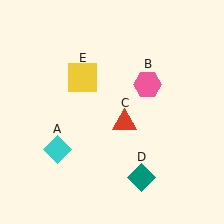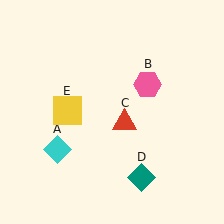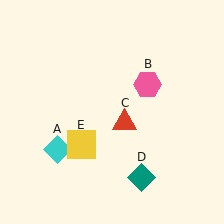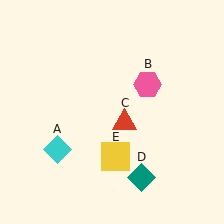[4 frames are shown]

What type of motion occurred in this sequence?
The yellow square (object E) rotated counterclockwise around the center of the scene.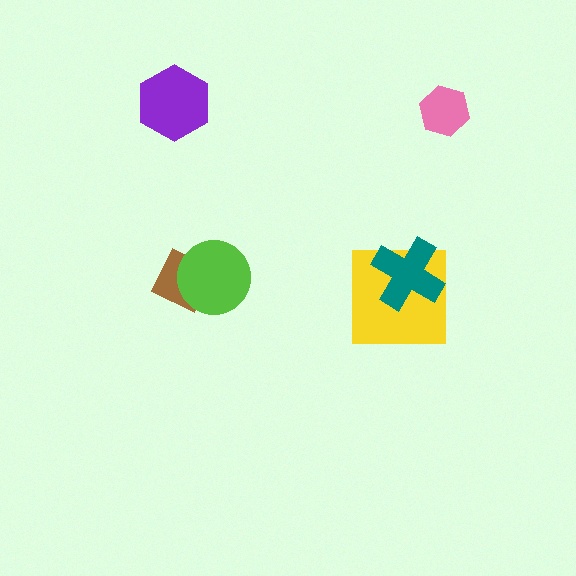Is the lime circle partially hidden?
No, no other shape covers it.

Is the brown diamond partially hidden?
Yes, it is partially covered by another shape.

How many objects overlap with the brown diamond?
1 object overlaps with the brown diamond.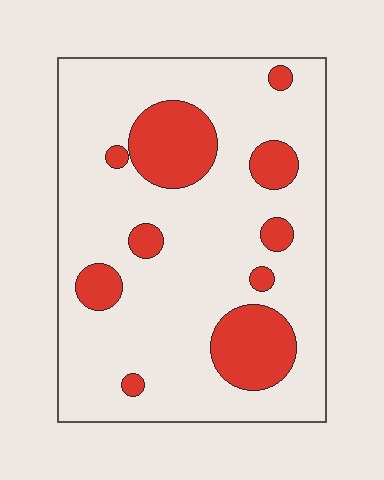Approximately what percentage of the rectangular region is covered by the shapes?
Approximately 20%.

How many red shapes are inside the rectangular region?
10.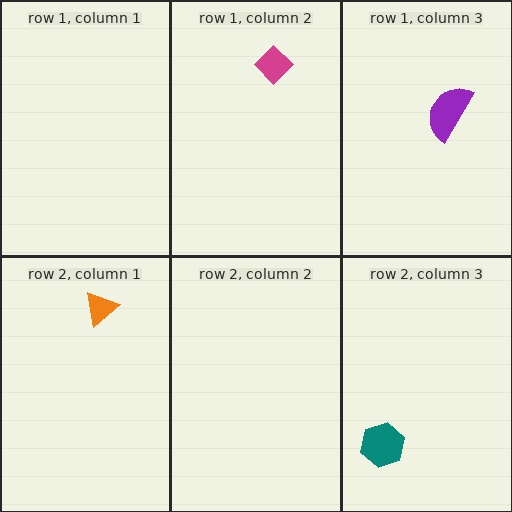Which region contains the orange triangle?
The row 2, column 1 region.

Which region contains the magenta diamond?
The row 1, column 2 region.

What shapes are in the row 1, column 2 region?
The magenta diamond.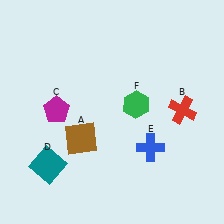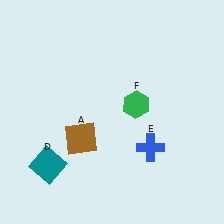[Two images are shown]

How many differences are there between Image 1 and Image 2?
There are 2 differences between the two images.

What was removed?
The red cross (B), the magenta pentagon (C) were removed in Image 2.